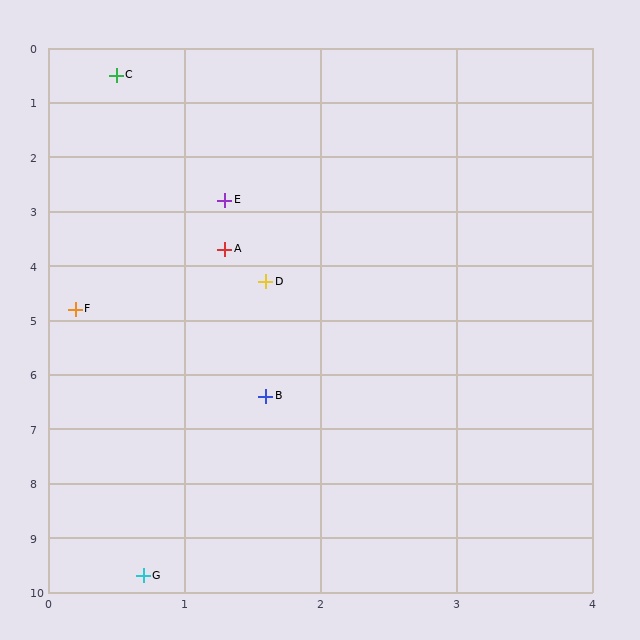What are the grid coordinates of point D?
Point D is at approximately (1.6, 4.3).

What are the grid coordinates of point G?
Point G is at approximately (0.7, 9.7).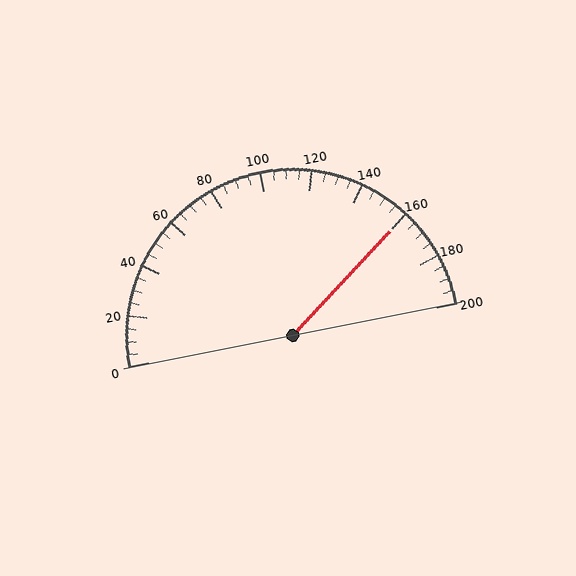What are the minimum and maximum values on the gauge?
The gauge ranges from 0 to 200.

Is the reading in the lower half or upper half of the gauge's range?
The reading is in the upper half of the range (0 to 200).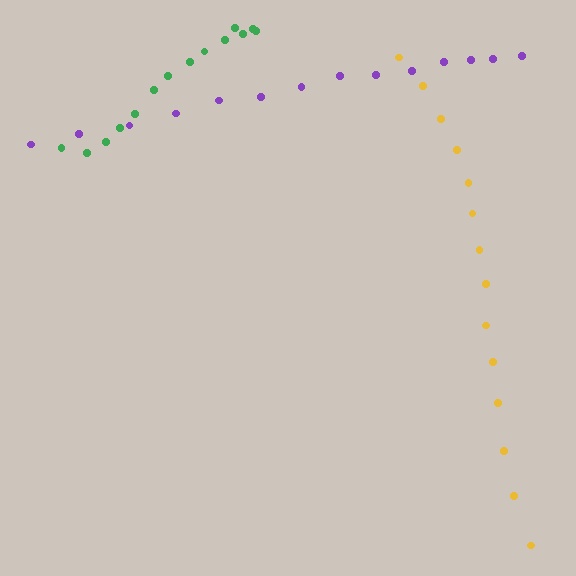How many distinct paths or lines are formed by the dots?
There are 3 distinct paths.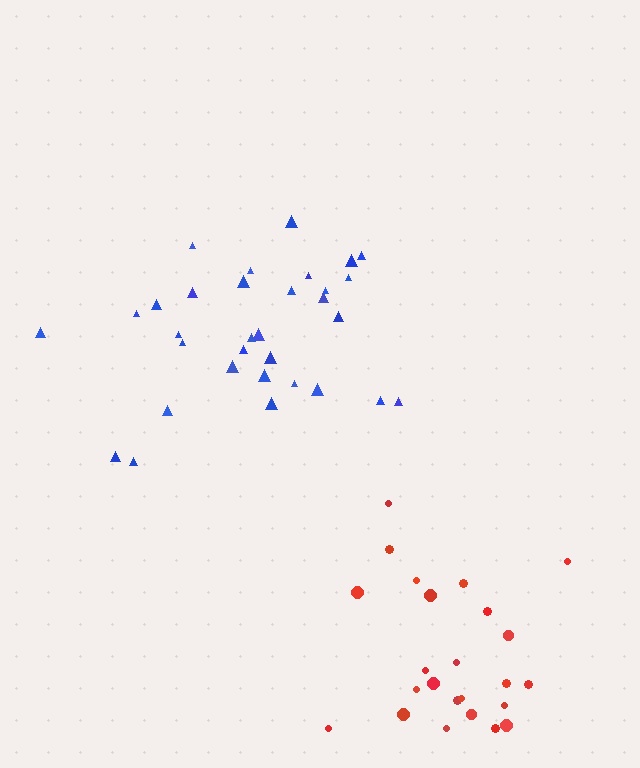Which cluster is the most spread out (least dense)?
Red.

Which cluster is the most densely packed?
Blue.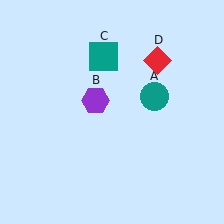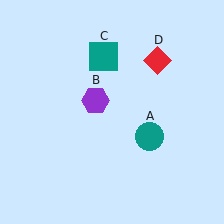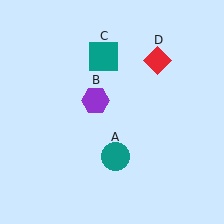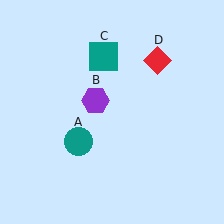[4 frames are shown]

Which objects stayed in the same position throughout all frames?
Purple hexagon (object B) and teal square (object C) and red diamond (object D) remained stationary.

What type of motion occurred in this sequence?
The teal circle (object A) rotated clockwise around the center of the scene.